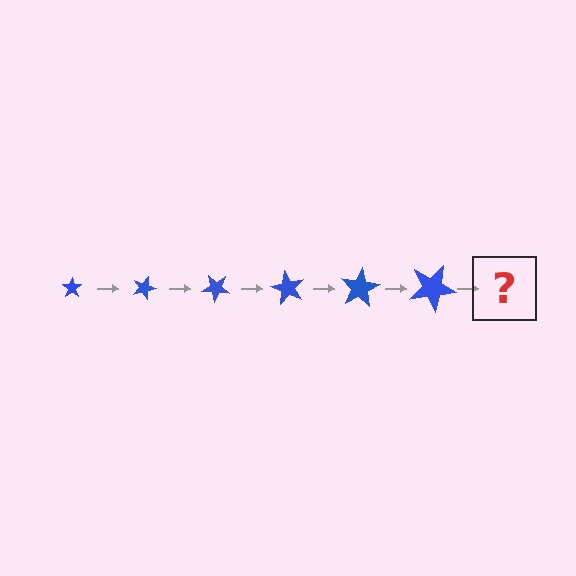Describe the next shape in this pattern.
It should be a star, larger than the previous one and rotated 120 degrees from the start.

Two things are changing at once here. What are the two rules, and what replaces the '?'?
The two rules are that the star grows larger each step and it rotates 20 degrees each step. The '?' should be a star, larger than the previous one and rotated 120 degrees from the start.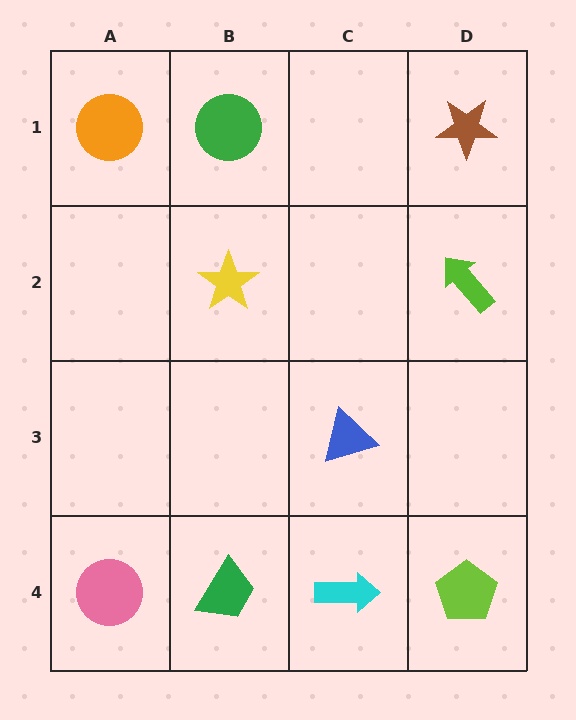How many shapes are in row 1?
3 shapes.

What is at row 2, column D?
A lime arrow.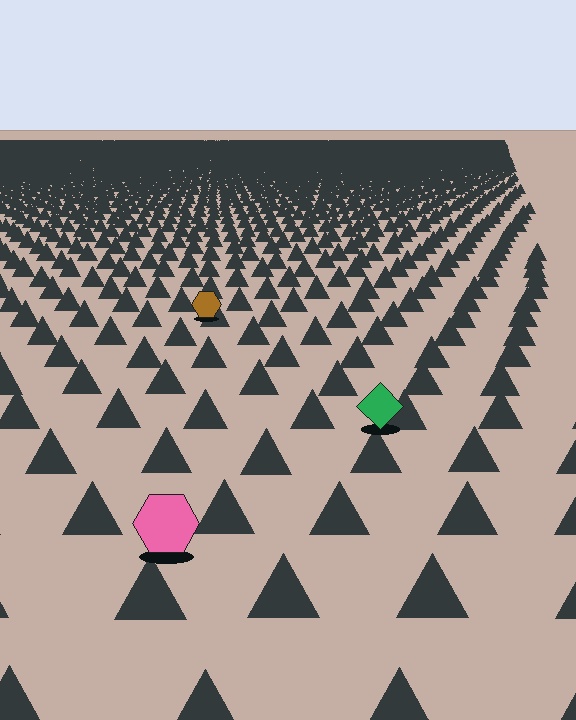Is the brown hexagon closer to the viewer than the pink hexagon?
No. The pink hexagon is closer — you can tell from the texture gradient: the ground texture is coarser near it.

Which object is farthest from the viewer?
The brown hexagon is farthest from the viewer. It appears smaller and the ground texture around it is denser.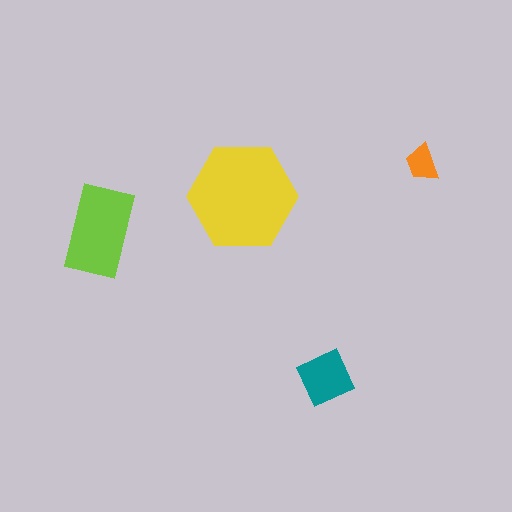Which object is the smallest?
The orange trapezoid.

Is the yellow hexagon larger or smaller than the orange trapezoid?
Larger.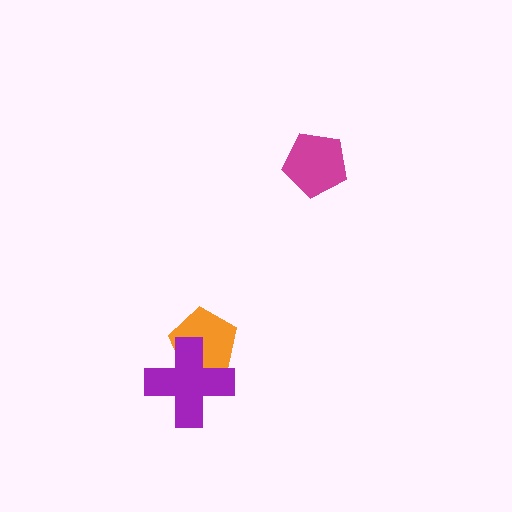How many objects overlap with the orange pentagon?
1 object overlaps with the orange pentagon.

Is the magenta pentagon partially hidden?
No, no other shape covers it.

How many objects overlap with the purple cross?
1 object overlaps with the purple cross.